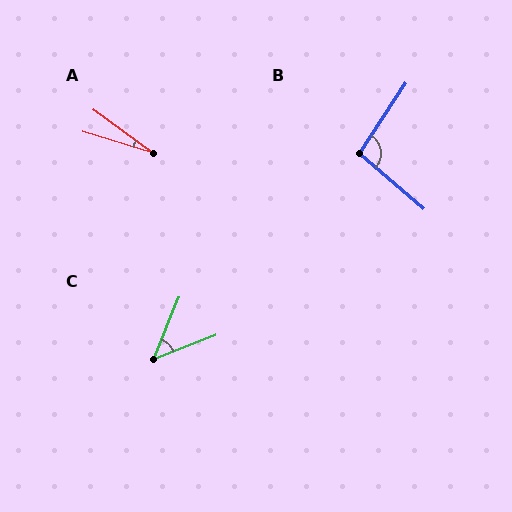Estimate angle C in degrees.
Approximately 46 degrees.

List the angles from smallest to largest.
A (19°), C (46°), B (97°).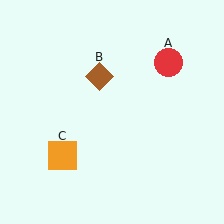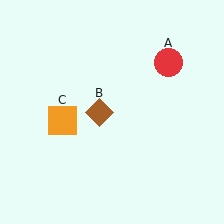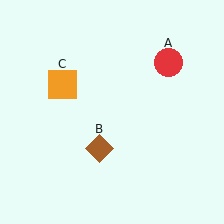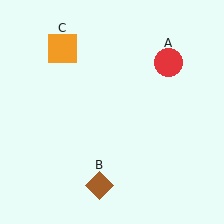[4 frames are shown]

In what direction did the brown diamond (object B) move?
The brown diamond (object B) moved down.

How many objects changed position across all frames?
2 objects changed position: brown diamond (object B), orange square (object C).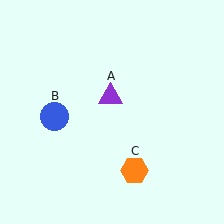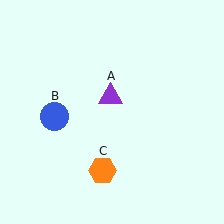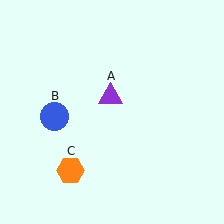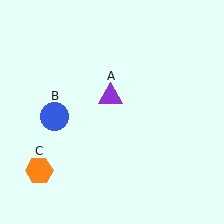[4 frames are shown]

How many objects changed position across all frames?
1 object changed position: orange hexagon (object C).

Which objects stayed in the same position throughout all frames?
Purple triangle (object A) and blue circle (object B) remained stationary.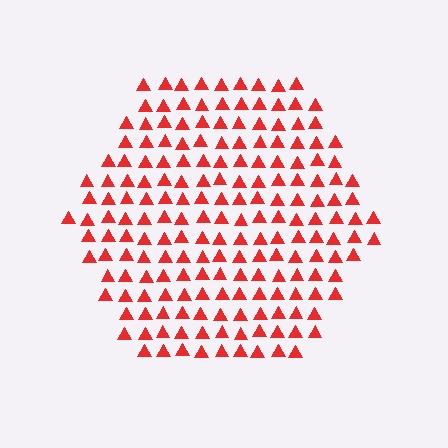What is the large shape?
The large shape is a hexagon.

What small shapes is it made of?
It is made of small triangles.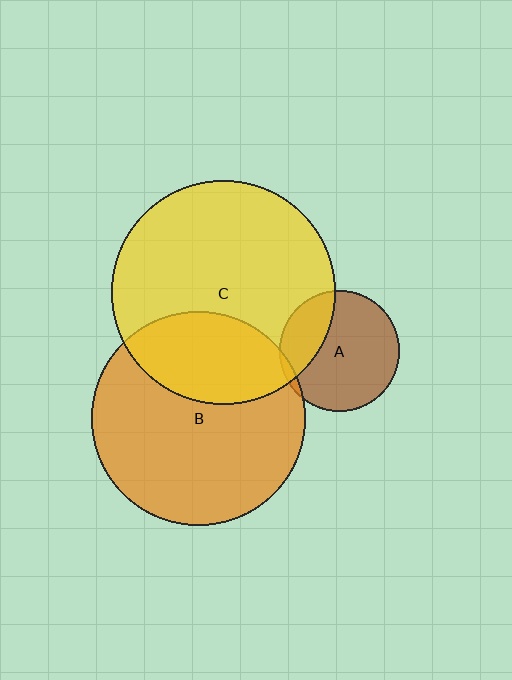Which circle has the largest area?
Circle C (yellow).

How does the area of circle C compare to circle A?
Approximately 3.5 times.